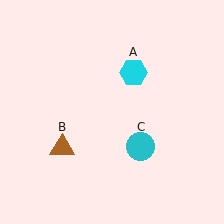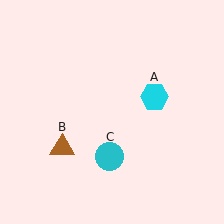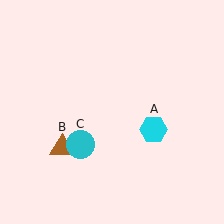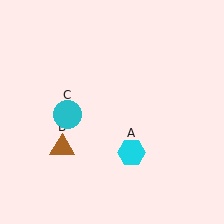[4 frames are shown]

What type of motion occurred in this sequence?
The cyan hexagon (object A), cyan circle (object C) rotated clockwise around the center of the scene.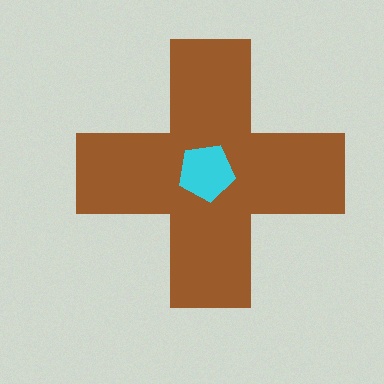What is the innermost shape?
The cyan pentagon.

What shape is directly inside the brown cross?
The cyan pentagon.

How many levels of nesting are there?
2.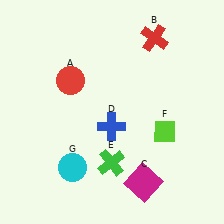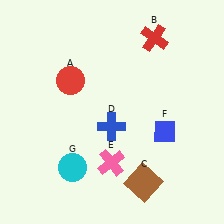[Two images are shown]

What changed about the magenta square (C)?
In Image 1, C is magenta. In Image 2, it changed to brown.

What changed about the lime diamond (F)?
In Image 1, F is lime. In Image 2, it changed to blue.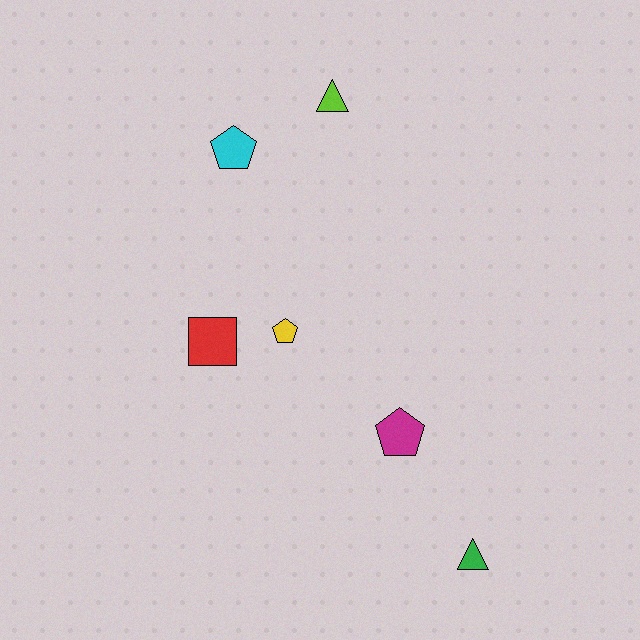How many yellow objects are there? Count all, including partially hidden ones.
There is 1 yellow object.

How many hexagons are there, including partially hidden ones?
There are no hexagons.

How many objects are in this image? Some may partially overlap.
There are 6 objects.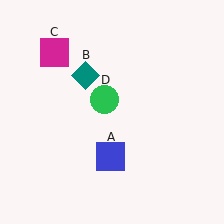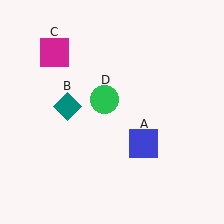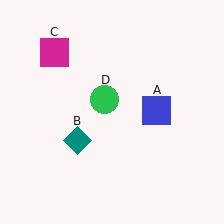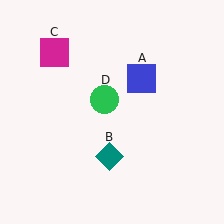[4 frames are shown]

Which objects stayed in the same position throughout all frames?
Magenta square (object C) and green circle (object D) remained stationary.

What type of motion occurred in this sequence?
The blue square (object A), teal diamond (object B) rotated counterclockwise around the center of the scene.